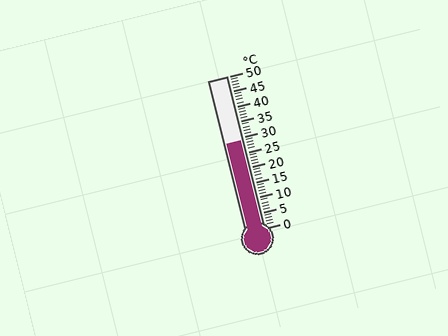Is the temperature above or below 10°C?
The temperature is above 10°C.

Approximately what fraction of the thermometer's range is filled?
The thermometer is filled to approximately 60% of its range.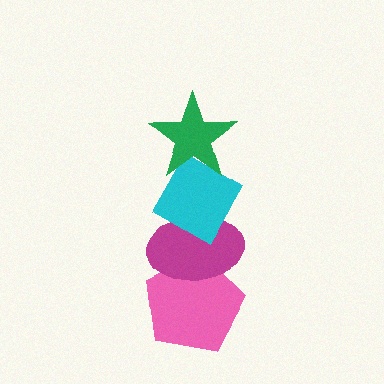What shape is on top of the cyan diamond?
The green star is on top of the cyan diamond.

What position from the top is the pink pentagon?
The pink pentagon is 4th from the top.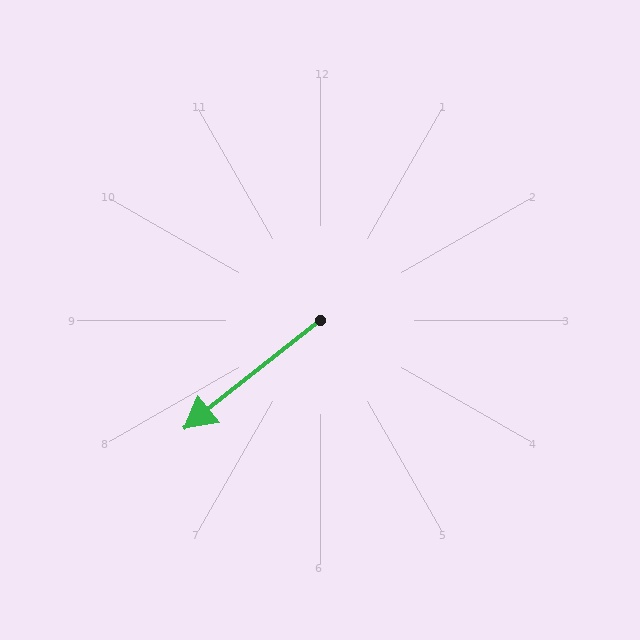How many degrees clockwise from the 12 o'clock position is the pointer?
Approximately 232 degrees.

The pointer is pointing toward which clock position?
Roughly 8 o'clock.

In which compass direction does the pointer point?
Southwest.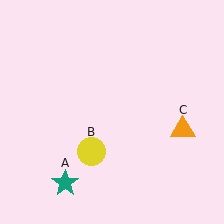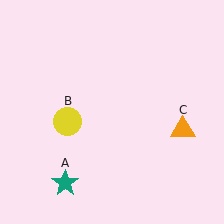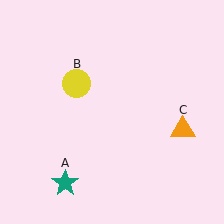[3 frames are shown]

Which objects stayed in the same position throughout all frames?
Teal star (object A) and orange triangle (object C) remained stationary.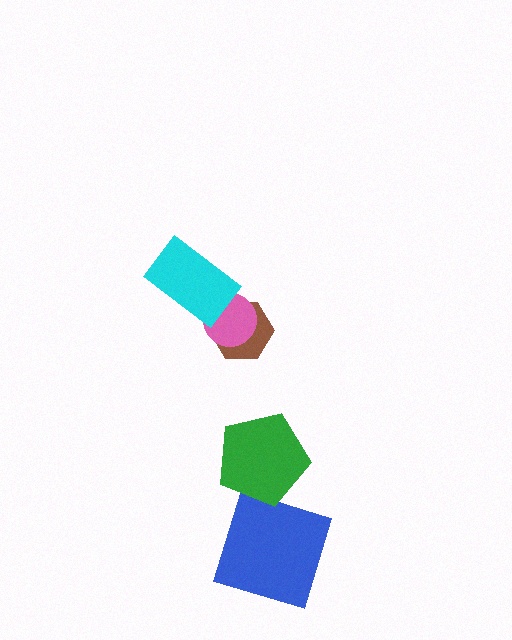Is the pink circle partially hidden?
Yes, it is partially covered by another shape.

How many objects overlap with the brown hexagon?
1 object overlaps with the brown hexagon.